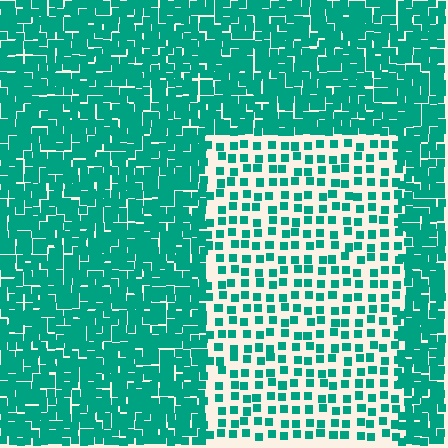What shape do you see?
I see a rectangle.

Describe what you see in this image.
The image contains small teal elements arranged at two different densities. A rectangle-shaped region is visible where the elements are less densely packed than the surrounding area.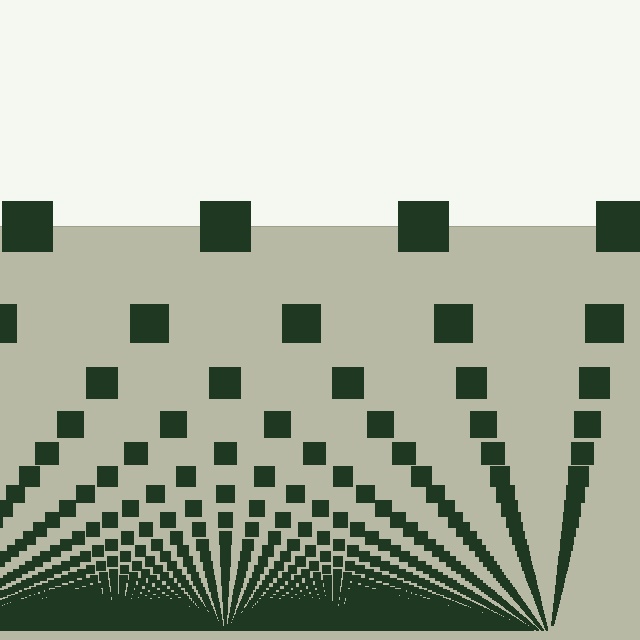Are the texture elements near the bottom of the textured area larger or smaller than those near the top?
Smaller. The gradient is inverted — elements near the bottom are smaller and denser.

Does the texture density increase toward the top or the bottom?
Density increases toward the bottom.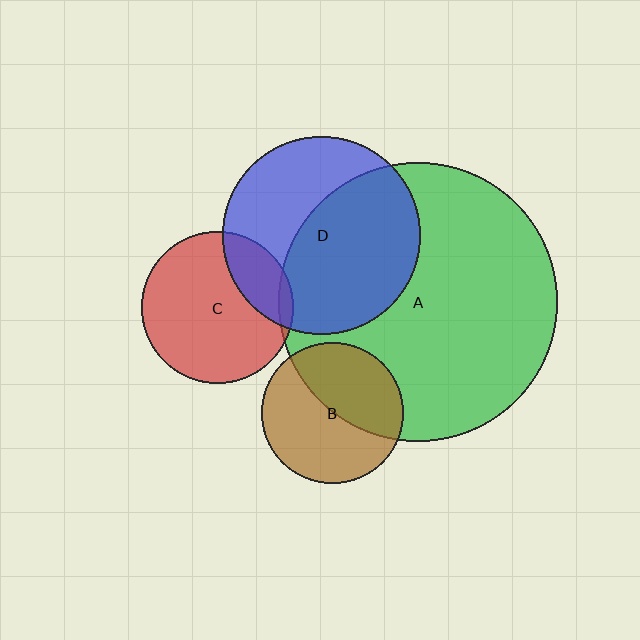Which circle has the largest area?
Circle A (green).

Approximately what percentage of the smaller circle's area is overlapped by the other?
Approximately 20%.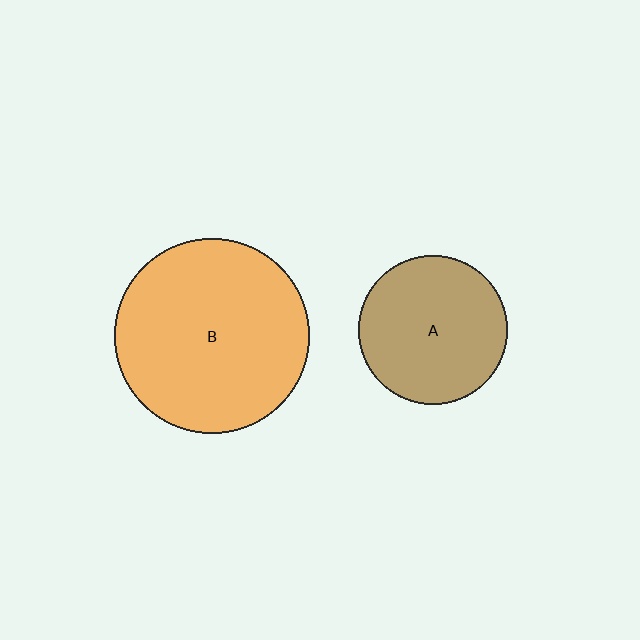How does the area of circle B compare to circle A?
Approximately 1.7 times.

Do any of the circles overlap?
No, none of the circles overlap.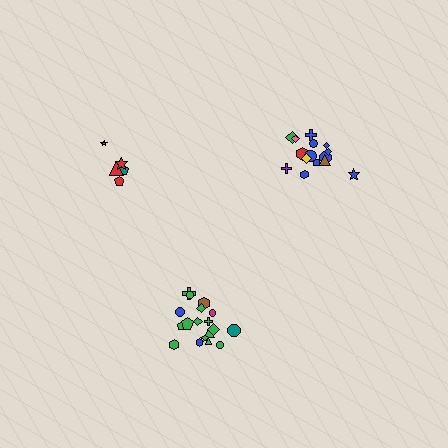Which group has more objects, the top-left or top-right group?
The top-right group.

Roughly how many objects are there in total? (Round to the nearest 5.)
Roughly 40 objects in total.